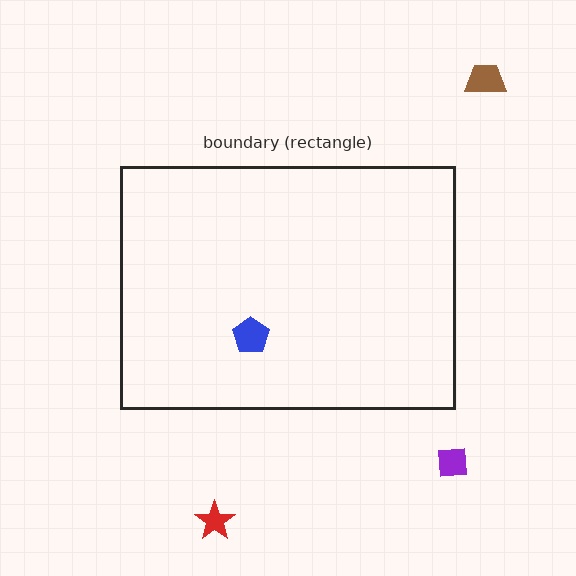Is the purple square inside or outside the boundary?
Outside.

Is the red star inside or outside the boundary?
Outside.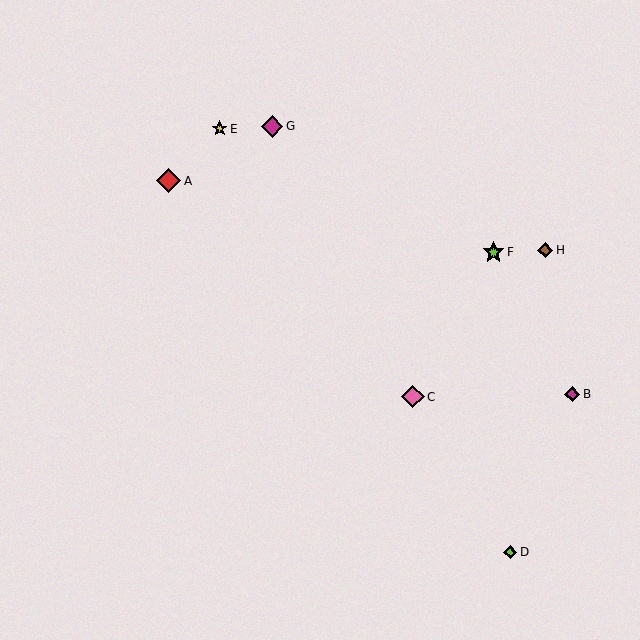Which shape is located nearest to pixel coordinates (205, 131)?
The yellow star (labeled E) at (220, 129) is nearest to that location.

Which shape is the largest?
The red diamond (labeled A) is the largest.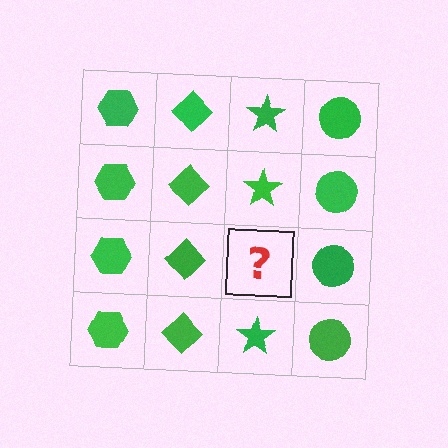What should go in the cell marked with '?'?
The missing cell should contain a green star.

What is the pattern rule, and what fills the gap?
The rule is that each column has a consistent shape. The gap should be filled with a green star.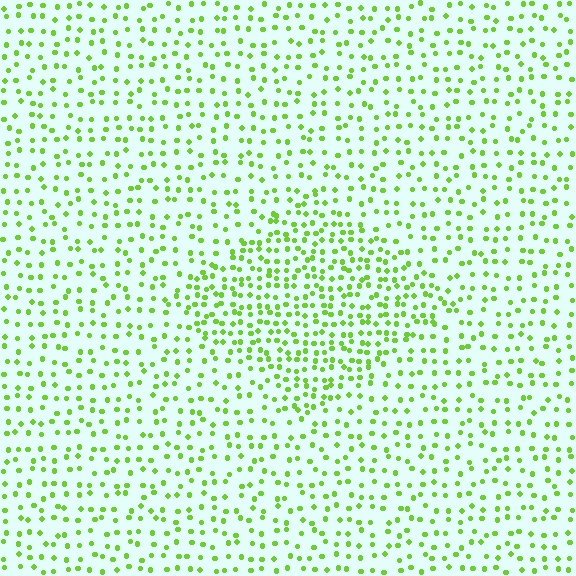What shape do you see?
I see a diamond.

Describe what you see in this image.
The image contains small lime elements arranged at two different densities. A diamond-shaped region is visible where the elements are more densely packed than the surrounding area.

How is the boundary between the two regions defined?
The boundary is defined by a change in element density (approximately 1.8x ratio). All elements are the same color, size, and shape.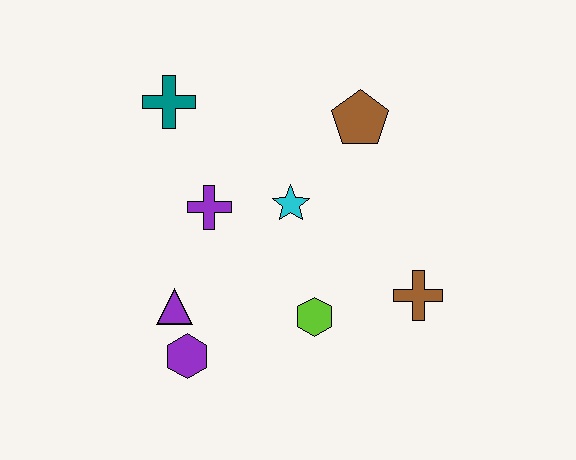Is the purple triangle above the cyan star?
No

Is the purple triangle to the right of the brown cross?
No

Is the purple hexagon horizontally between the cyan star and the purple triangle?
Yes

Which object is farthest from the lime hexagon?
The teal cross is farthest from the lime hexagon.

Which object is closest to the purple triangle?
The purple hexagon is closest to the purple triangle.